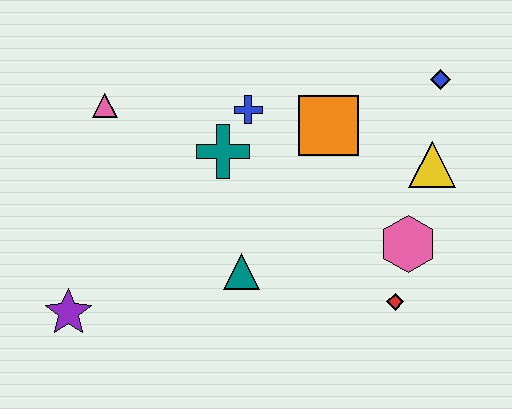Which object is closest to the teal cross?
The blue cross is closest to the teal cross.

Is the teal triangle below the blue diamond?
Yes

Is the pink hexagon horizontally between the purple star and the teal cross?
No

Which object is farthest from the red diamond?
The pink triangle is farthest from the red diamond.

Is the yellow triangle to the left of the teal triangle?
No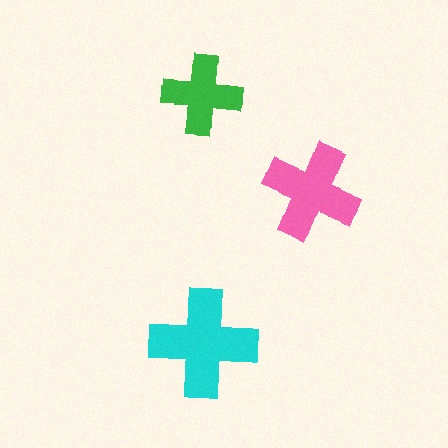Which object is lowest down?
The cyan cross is bottommost.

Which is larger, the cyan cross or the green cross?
The cyan one.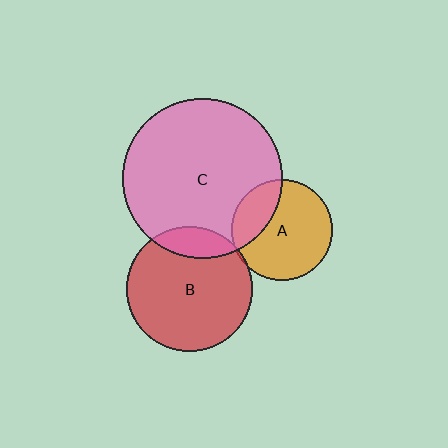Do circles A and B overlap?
Yes.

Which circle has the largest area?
Circle C (pink).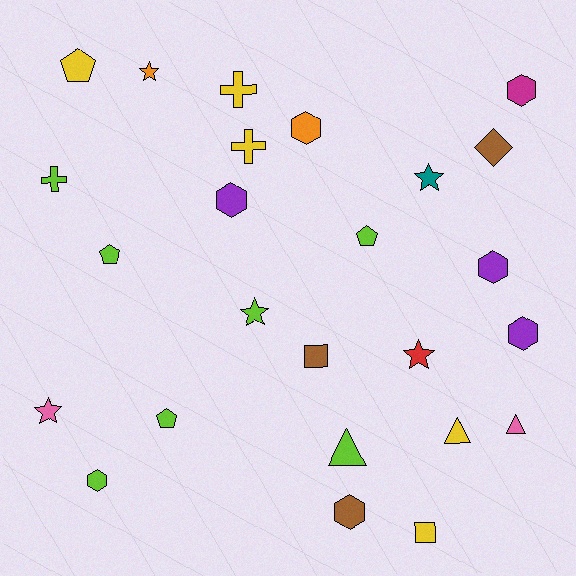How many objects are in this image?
There are 25 objects.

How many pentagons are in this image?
There are 4 pentagons.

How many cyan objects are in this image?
There are no cyan objects.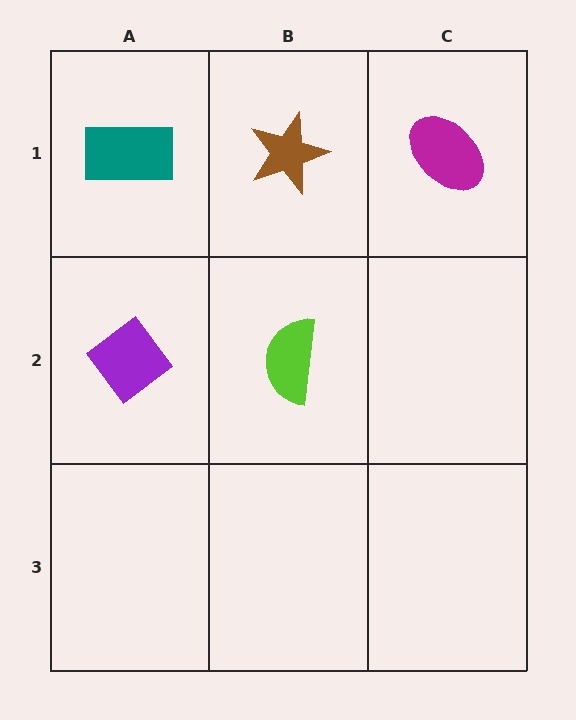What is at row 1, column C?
A magenta ellipse.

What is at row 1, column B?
A brown star.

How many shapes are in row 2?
2 shapes.